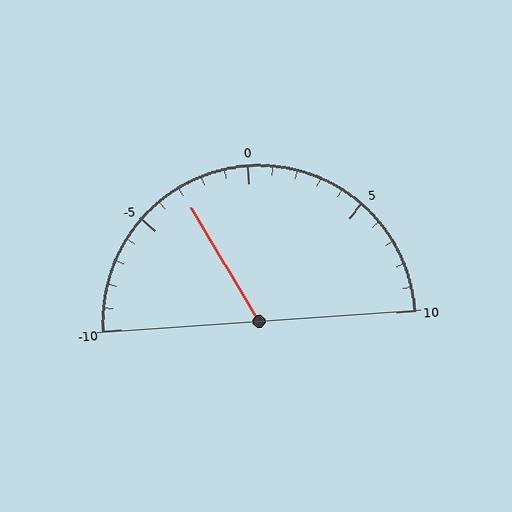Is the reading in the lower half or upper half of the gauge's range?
The reading is in the lower half of the range (-10 to 10).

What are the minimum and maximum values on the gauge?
The gauge ranges from -10 to 10.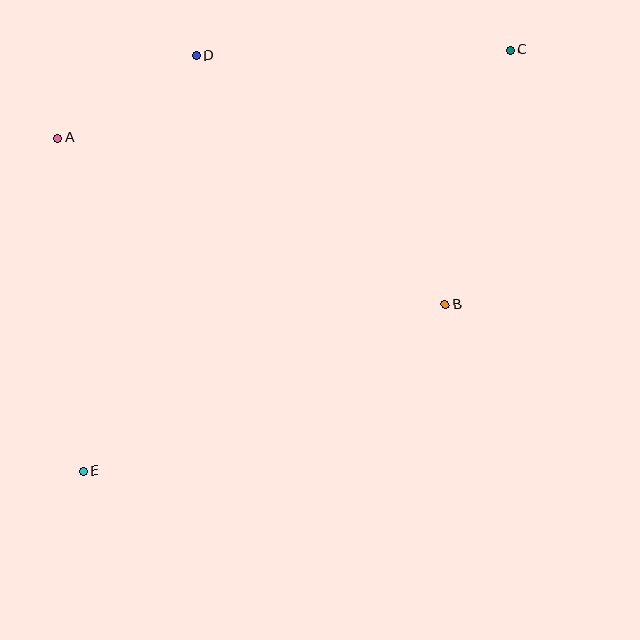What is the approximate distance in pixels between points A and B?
The distance between A and B is approximately 422 pixels.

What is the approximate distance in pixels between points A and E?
The distance between A and E is approximately 334 pixels.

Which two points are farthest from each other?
Points C and E are farthest from each other.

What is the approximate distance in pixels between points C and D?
The distance between C and D is approximately 314 pixels.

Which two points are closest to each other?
Points A and D are closest to each other.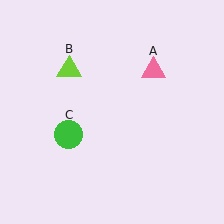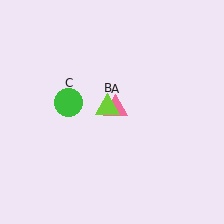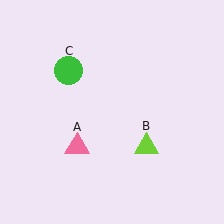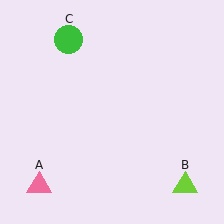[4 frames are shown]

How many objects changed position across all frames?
3 objects changed position: pink triangle (object A), lime triangle (object B), green circle (object C).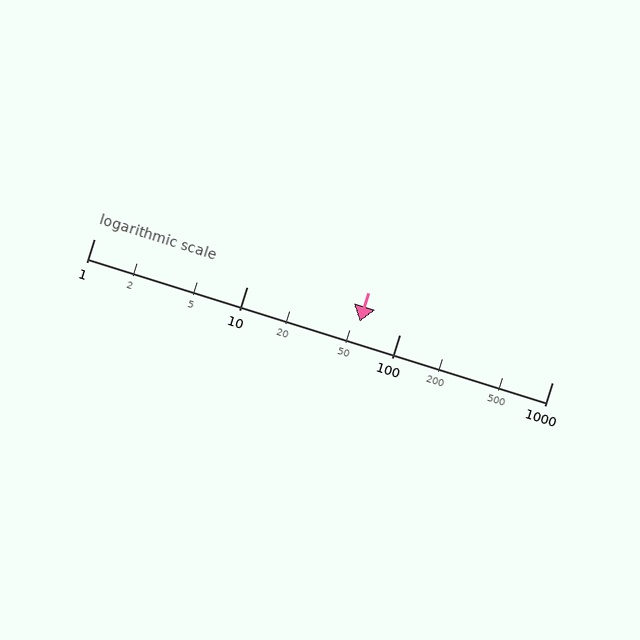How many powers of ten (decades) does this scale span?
The scale spans 3 decades, from 1 to 1000.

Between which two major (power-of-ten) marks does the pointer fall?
The pointer is between 10 and 100.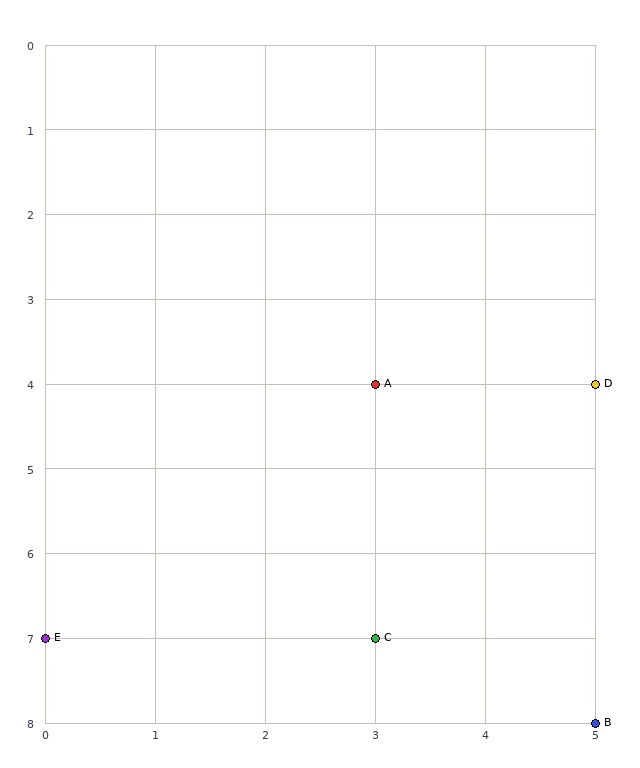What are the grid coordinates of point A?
Point A is at grid coordinates (3, 4).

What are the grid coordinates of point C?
Point C is at grid coordinates (3, 7).